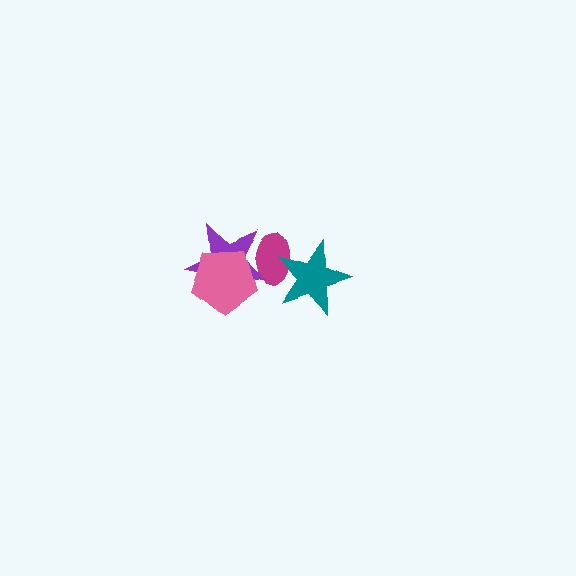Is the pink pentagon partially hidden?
No, no other shape covers it.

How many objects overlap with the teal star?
1 object overlaps with the teal star.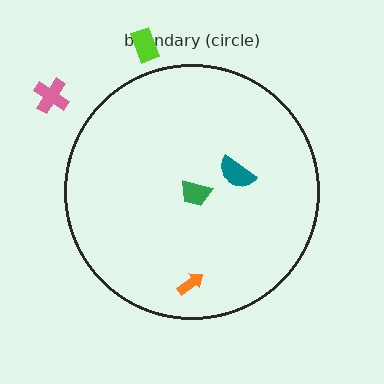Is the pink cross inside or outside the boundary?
Outside.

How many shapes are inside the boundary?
3 inside, 2 outside.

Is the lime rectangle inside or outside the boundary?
Outside.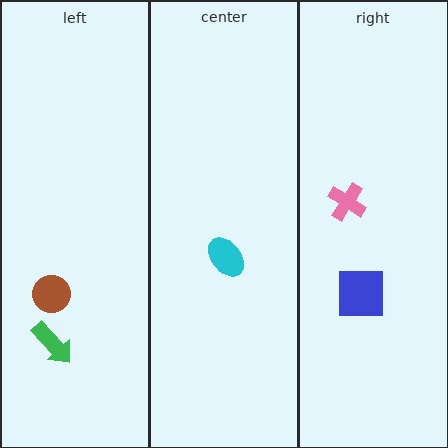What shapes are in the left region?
The brown circle, the green arrow.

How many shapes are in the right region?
2.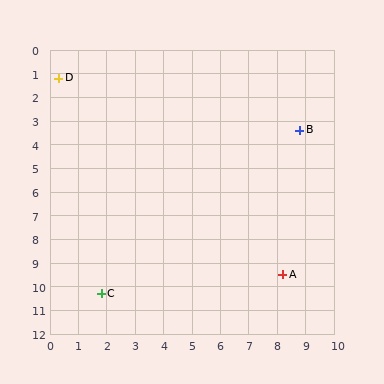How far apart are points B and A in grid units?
Points B and A are about 6.1 grid units apart.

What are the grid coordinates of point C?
Point C is at approximately (1.8, 10.3).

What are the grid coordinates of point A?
Point A is at approximately (8.2, 9.5).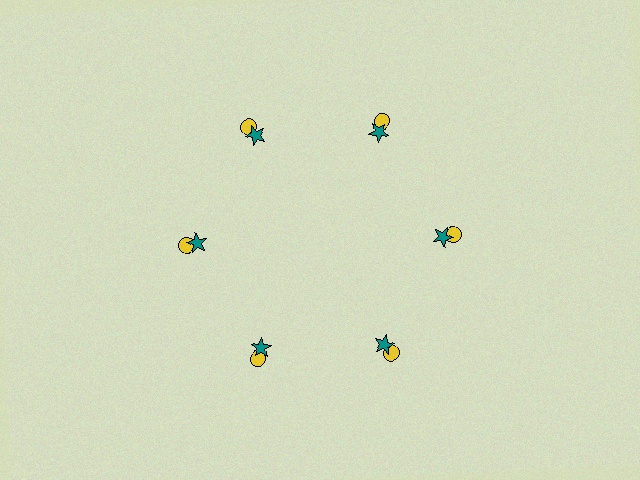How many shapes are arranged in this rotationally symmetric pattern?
There are 12 shapes, arranged in 6 groups of 2.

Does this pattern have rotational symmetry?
Yes, this pattern has 6-fold rotational symmetry. It looks the same after rotating 60 degrees around the center.